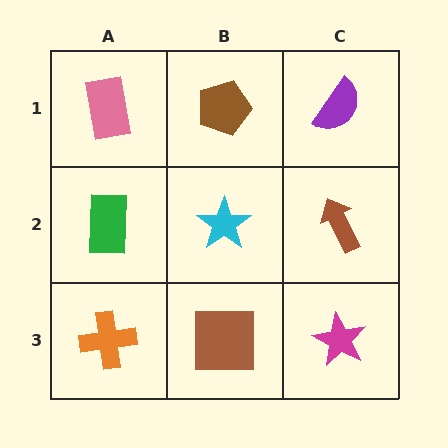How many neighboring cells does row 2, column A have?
3.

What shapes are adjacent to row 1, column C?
A brown arrow (row 2, column C), a brown pentagon (row 1, column B).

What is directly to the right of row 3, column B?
A magenta star.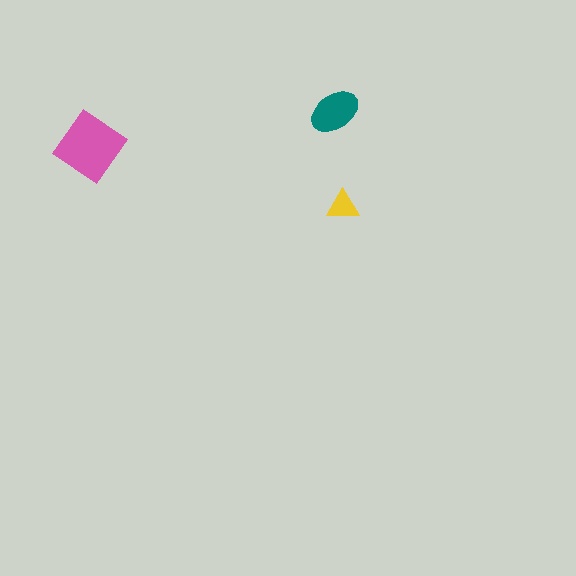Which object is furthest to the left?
The pink diamond is leftmost.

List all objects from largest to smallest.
The pink diamond, the teal ellipse, the yellow triangle.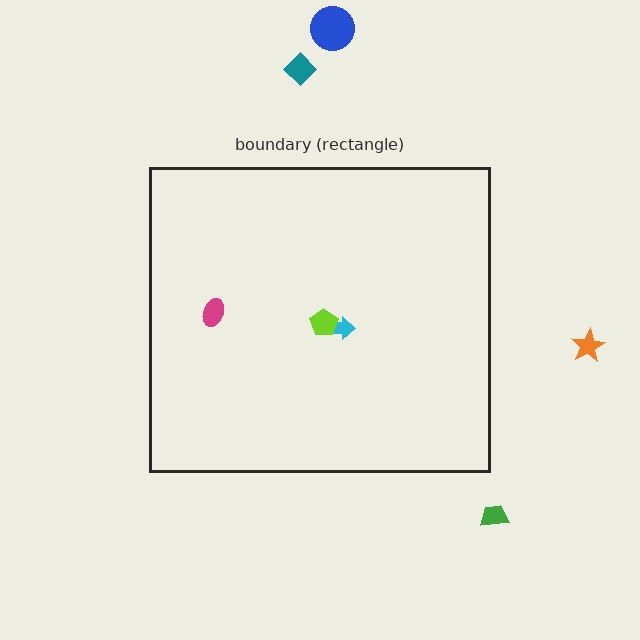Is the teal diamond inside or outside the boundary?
Outside.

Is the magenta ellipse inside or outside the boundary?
Inside.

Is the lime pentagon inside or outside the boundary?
Inside.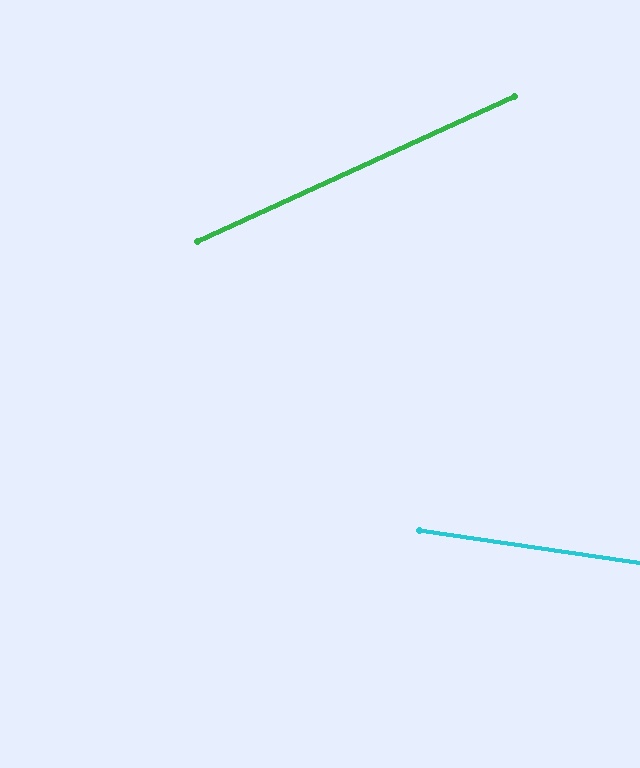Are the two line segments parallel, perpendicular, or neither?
Neither parallel nor perpendicular — they differ by about 33°.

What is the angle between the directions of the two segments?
Approximately 33 degrees.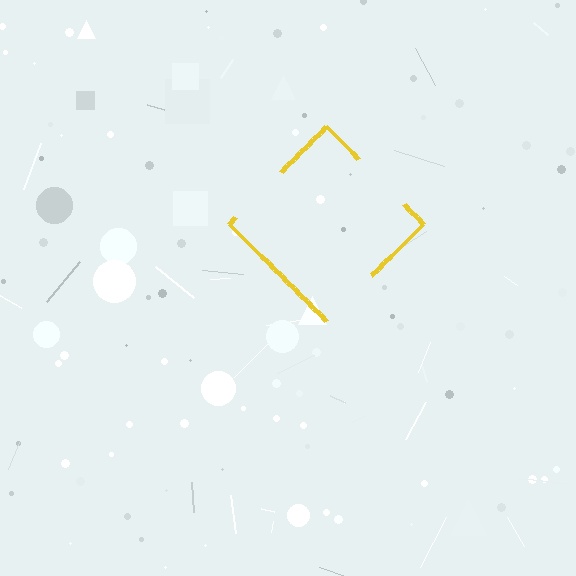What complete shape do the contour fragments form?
The contour fragments form a diamond.